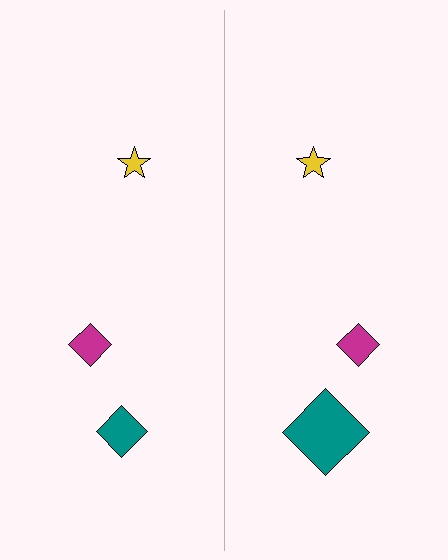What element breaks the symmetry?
The teal diamond on the right side has a different size than its mirror counterpart.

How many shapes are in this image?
There are 6 shapes in this image.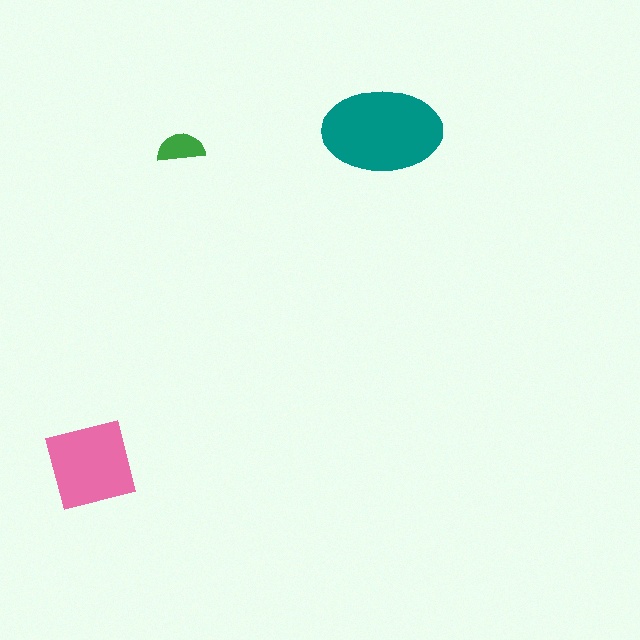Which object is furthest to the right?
The teal ellipse is rightmost.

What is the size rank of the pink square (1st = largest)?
2nd.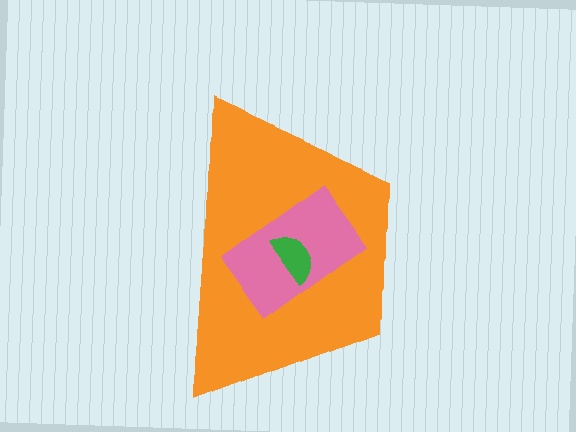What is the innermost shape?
The green semicircle.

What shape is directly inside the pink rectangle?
The green semicircle.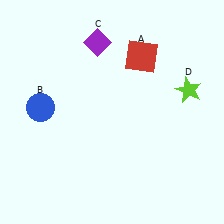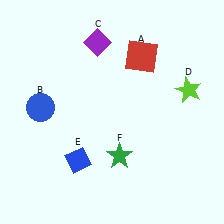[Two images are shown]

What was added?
A blue diamond (E), a green star (F) were added in Image 2.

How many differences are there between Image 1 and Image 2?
There are 2 differences between the two images.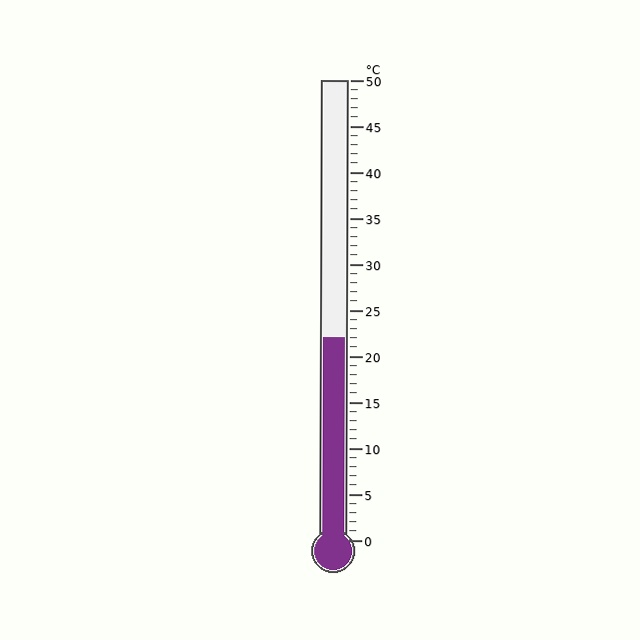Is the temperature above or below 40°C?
The temperature is below 40°C.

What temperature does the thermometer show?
The thermometer shows approximately 22°C.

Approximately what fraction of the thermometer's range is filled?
The thermometer is filled to approximately 45% of its range.